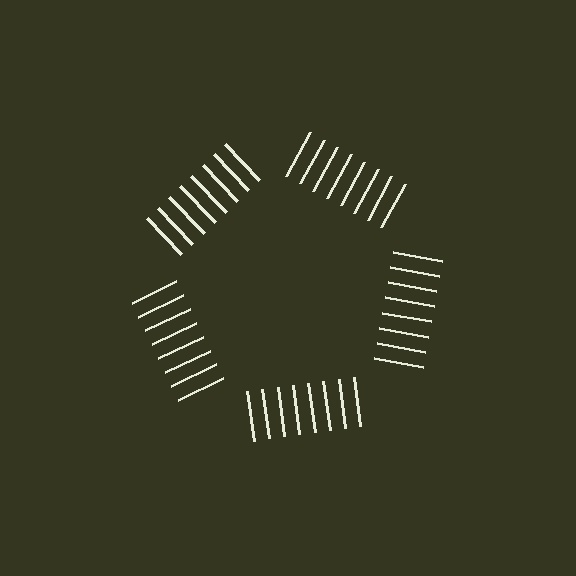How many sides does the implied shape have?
5 sides — the line-ends trace a pentagon.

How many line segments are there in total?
40 — 8 along each of the 5 edges.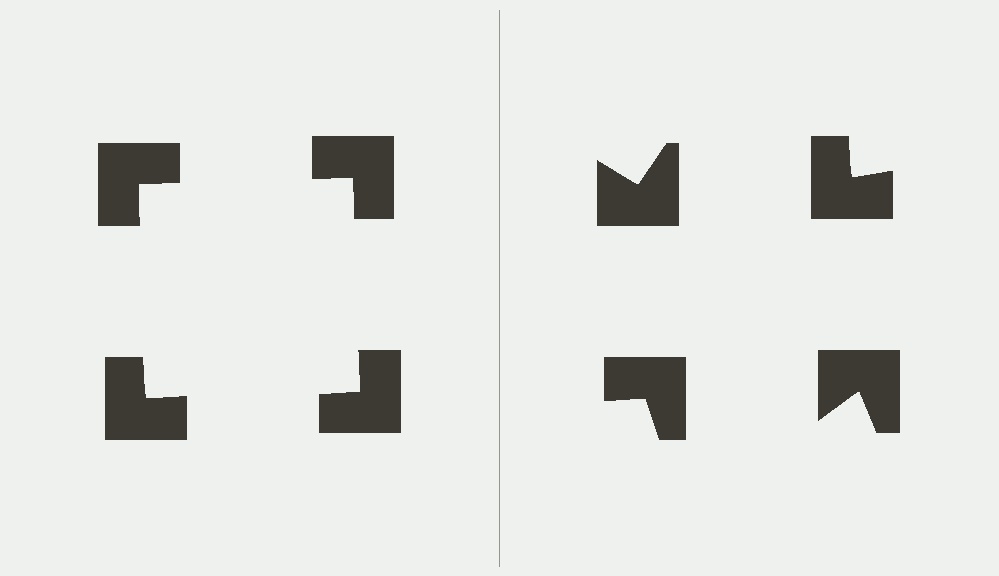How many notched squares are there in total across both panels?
8 — 4 on each side.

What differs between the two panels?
The notched squares are positioned identically on both sides; only the wedge orientations differ. On the left they align to a square; on the right they are misaligned.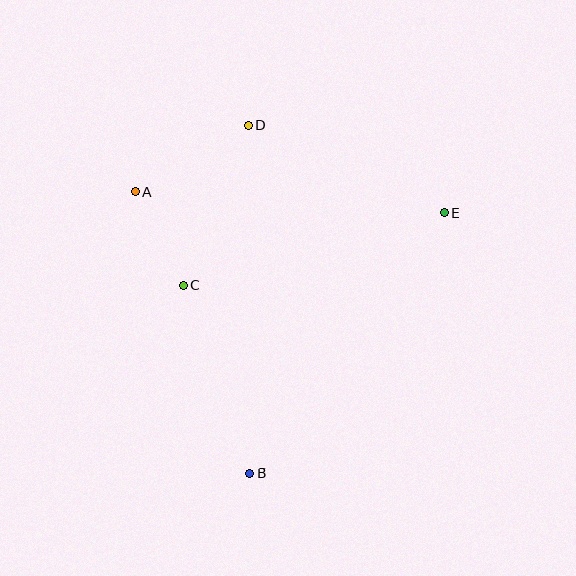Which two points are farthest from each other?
Points B and D are farthest from each other.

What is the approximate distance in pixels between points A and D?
The distance between A and D is approximately 131 pixels.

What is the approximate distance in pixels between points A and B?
The distance between A and B is approximately 304 pixels.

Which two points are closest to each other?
Points A and C are closest to each other.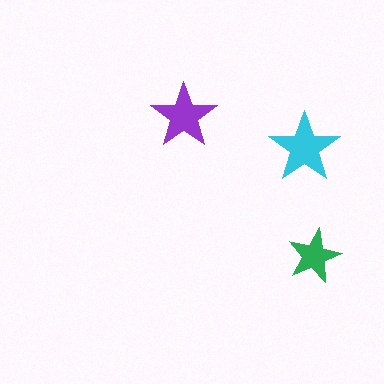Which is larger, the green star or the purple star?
The purple one.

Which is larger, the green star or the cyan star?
The cyan one.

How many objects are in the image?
There are 3 objects in the image.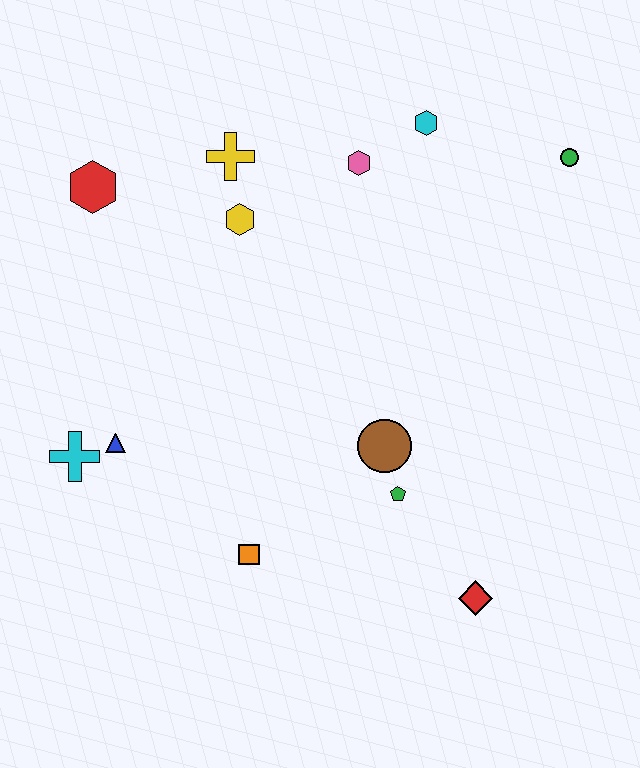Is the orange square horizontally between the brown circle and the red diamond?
No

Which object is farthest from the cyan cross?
The green circle is farthest from the cyan cross.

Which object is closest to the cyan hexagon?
The pink hexagon is closest to the cyan hexagon.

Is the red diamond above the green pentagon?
No